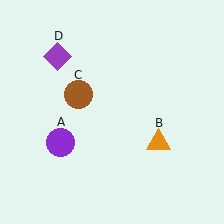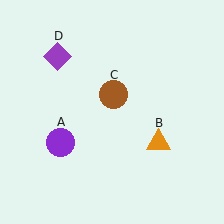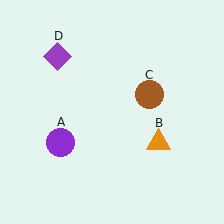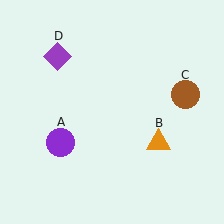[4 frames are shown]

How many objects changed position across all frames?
1 object changed position: brown circle (object C).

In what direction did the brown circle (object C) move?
The brown circle (object C) moved right.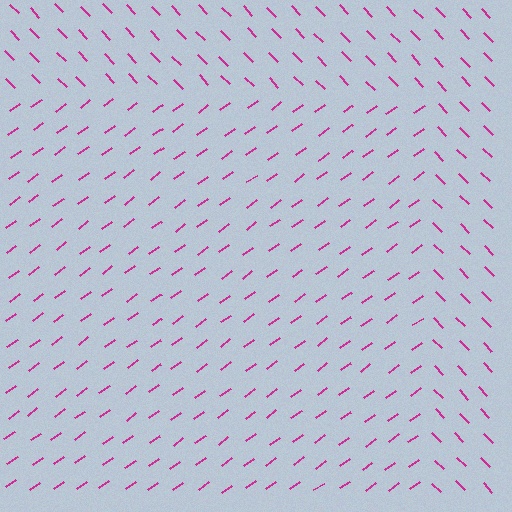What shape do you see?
I see a rectangle.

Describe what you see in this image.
The image is filled with small magenta line segments. A rectangle region in the image has lines oriented differently from the surrounding lines, creating a visible texture boundary.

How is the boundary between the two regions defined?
The boundary is defined purely by a change in line orientation (approximately 82 degrees difference). All lines are the same color and thickness.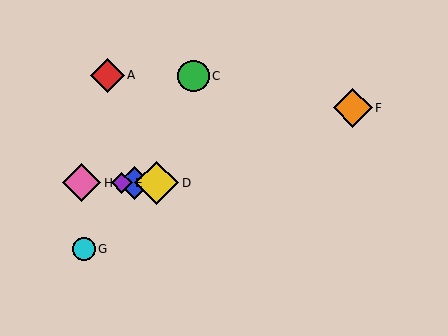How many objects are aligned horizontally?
4 objects (B, D, E, H) are aligned horizontally.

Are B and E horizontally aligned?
Yes, both are at y≈183.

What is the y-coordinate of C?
Object C is at y≈76.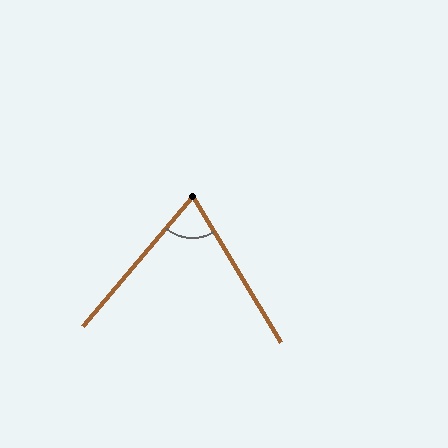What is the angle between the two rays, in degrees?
Approximately 71 degrees.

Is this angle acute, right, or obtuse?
It is acute.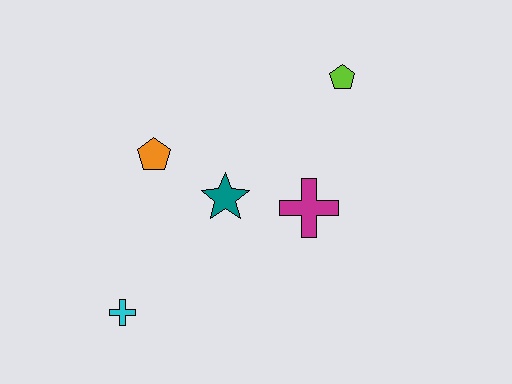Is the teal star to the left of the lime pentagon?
Yes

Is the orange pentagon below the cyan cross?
No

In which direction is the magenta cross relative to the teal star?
The magenta cross is to the right of the teal star.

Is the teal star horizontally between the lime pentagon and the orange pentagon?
Yes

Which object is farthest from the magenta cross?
The cyan cross is farthest from the magenta cross.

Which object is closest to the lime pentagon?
The magenta cross is closest to the lime pentagon.